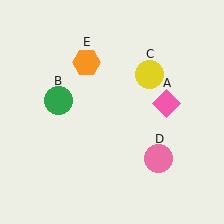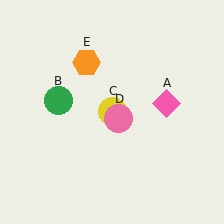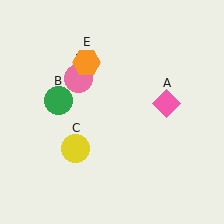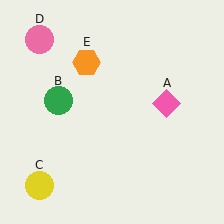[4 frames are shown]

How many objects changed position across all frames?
2 objects changed position: yellow circle (object C), pink circle (object D).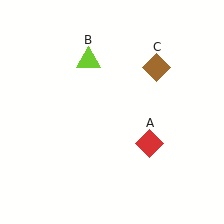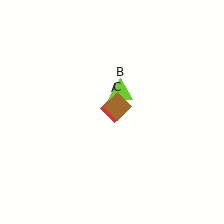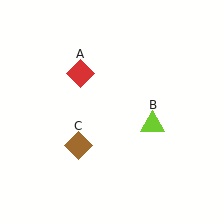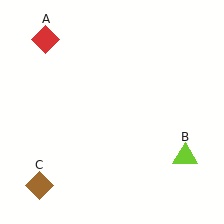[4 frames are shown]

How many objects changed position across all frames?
3 objects changed position: red diamond (object A), lime triangle (object B), brown diamond (object C).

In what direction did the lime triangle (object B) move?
The lime triangle (object B) moved down and to the right.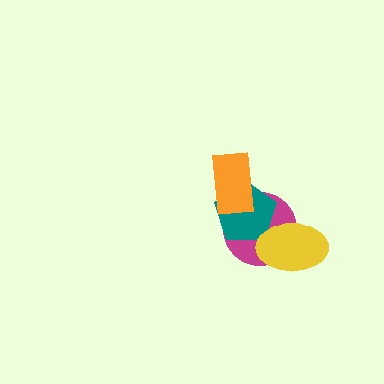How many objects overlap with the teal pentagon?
3 objects overlap with the teal pentagon.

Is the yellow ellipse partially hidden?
No, no other shape covers it.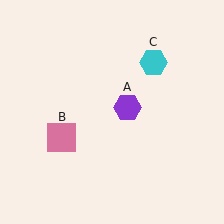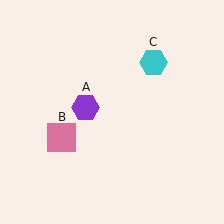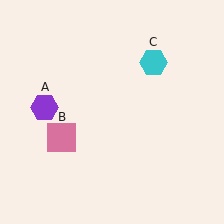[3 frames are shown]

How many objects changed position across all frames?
1 object changed position: purple hexagon (object A).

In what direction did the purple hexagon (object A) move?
The purple hexagon (object A) moved left.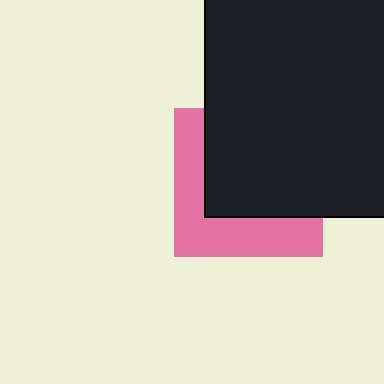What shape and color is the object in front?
The object in front is a black square.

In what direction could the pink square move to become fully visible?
The pink square could move toward the lower-left. That would shift it out from behind the black square entirely.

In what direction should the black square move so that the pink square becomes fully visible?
The black square should move toward the upper-right. That is the shortest direction to clear the overlap and leave the pink square fully visible.